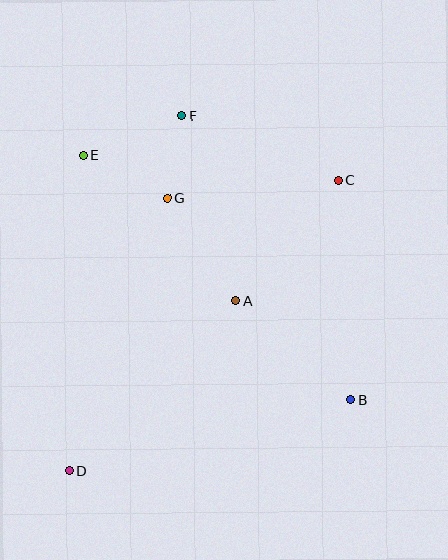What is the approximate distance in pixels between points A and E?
The distance between A and E is approximately 211 pixels.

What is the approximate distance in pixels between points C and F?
The distance between C and F is approximately 169 pixels.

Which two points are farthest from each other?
Points C and D are farthest from each other.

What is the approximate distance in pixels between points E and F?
The distance between E and F is approximately 107 pixels.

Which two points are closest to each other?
Points F and G are closest to each other.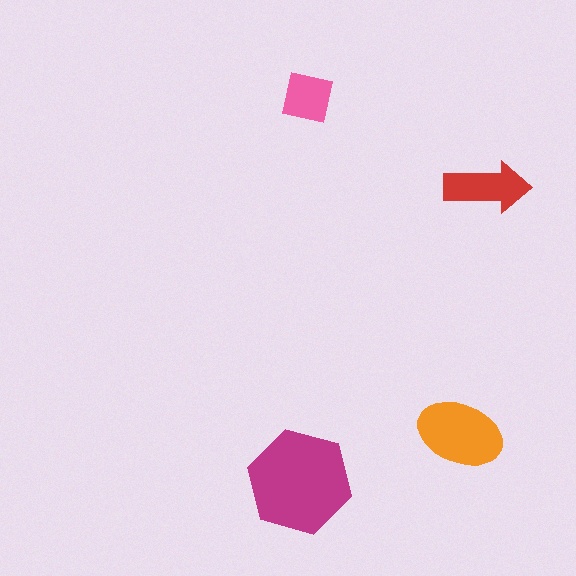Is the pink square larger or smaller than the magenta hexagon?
Smaller.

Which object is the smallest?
The pink square.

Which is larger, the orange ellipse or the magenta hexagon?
The magenta hexagon.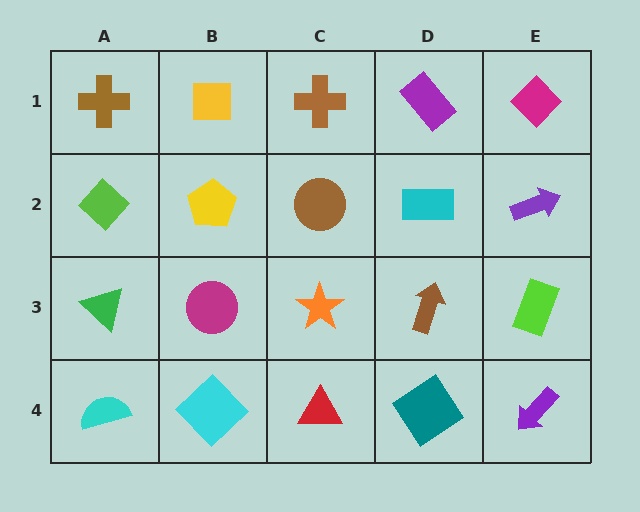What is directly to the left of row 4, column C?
A cyan diamond.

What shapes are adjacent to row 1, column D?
A cyan rectangle (row 2, column D), a brown cross (row 1, column C), a magenta diamond (row 1, column E).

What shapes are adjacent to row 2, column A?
A brown cross (row 1, column A), a green triangle (row 3, column A), a yellow pentagon (row 2, column B).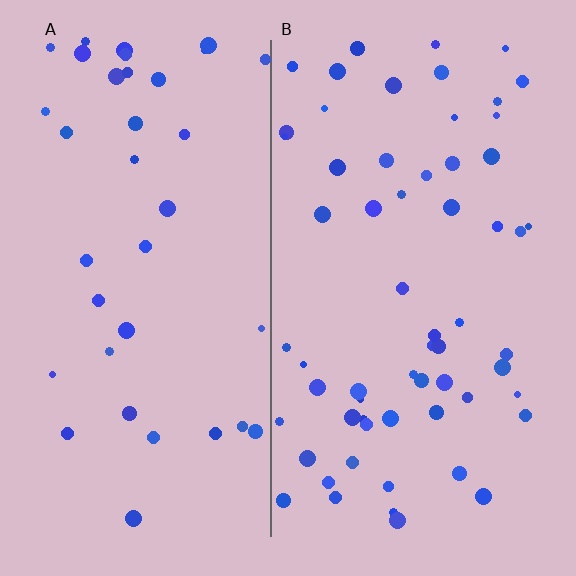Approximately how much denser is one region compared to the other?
Approximately 1.7× — region B over region A.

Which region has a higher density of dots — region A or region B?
B (the right).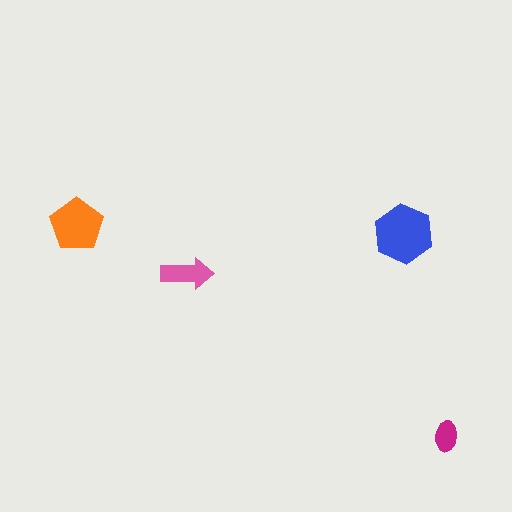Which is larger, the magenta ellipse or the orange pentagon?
The orange pentagon.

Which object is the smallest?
The magenta ellipse.